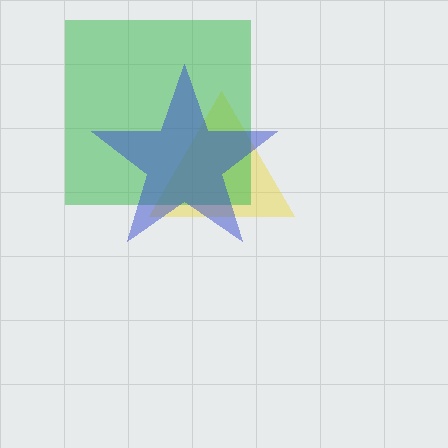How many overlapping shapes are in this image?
There are 3 overlapping shapes in the image.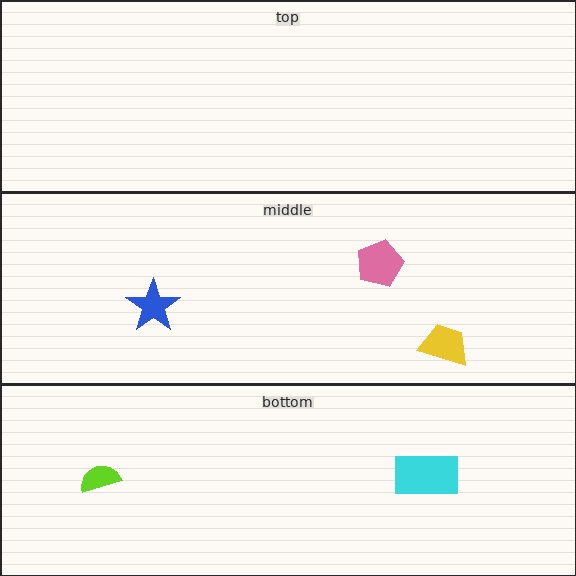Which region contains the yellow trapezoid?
The middle region.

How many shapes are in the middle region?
3.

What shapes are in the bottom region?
The cyan rectangle, the lime semicircle.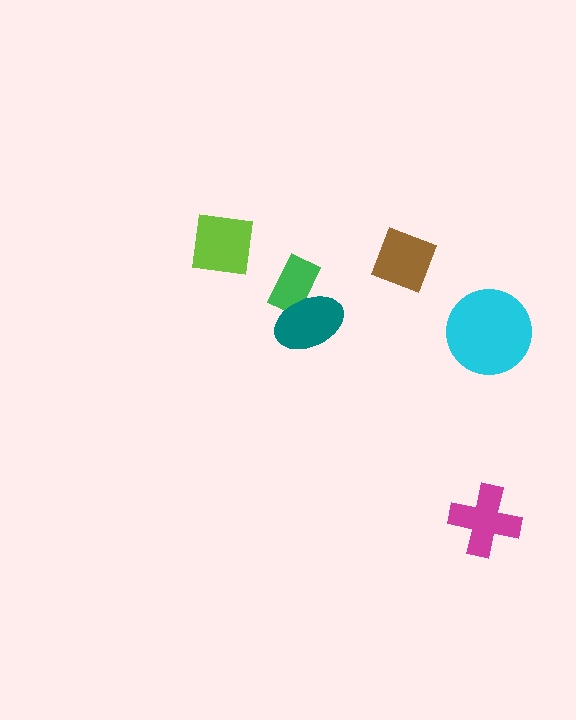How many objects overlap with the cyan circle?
0 objects overlap with the cyan circle.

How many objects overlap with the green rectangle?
1 object overlaps with the green rectangle.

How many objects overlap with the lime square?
0 objects overlap with the lime square.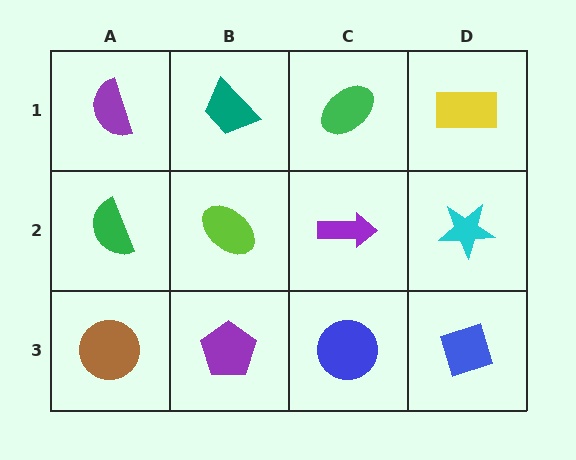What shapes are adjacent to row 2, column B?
A teal trapezoid (row 1, column B), a purple pentagon (row 3, column B), a green semicircle (row 2, column A), a purple arrow (row 2, column C).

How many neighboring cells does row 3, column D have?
2.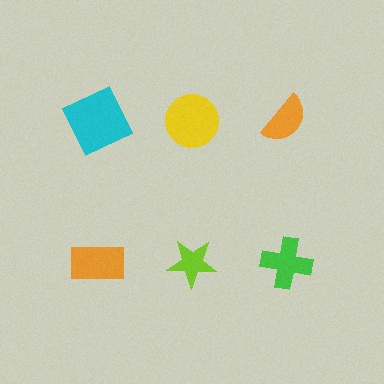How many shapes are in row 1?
3 shapes.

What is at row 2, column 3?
A green cross.